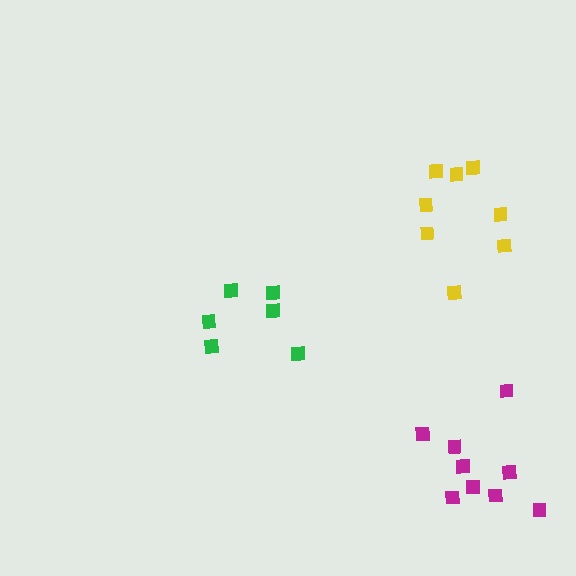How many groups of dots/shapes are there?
There are 3 groups.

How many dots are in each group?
Group 1: 6 dots, Group 2: 8 dots, Group 3: 9 dots (23 total).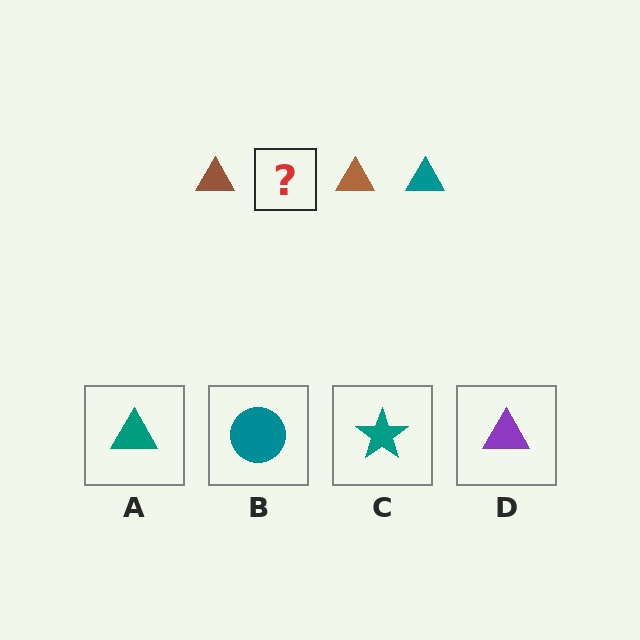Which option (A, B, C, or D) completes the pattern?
A.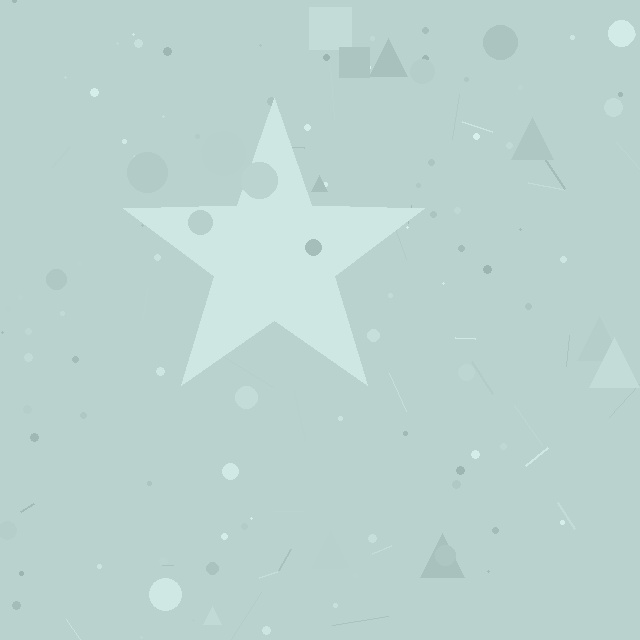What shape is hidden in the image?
A star is hidden in the image.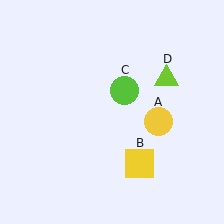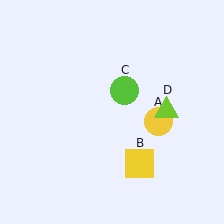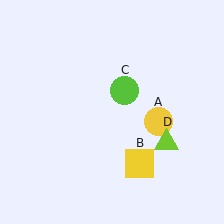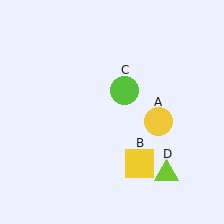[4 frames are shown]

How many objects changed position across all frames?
1 object changed position: lime triangle (object D).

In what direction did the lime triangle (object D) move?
The lime triangle (object D) moved down.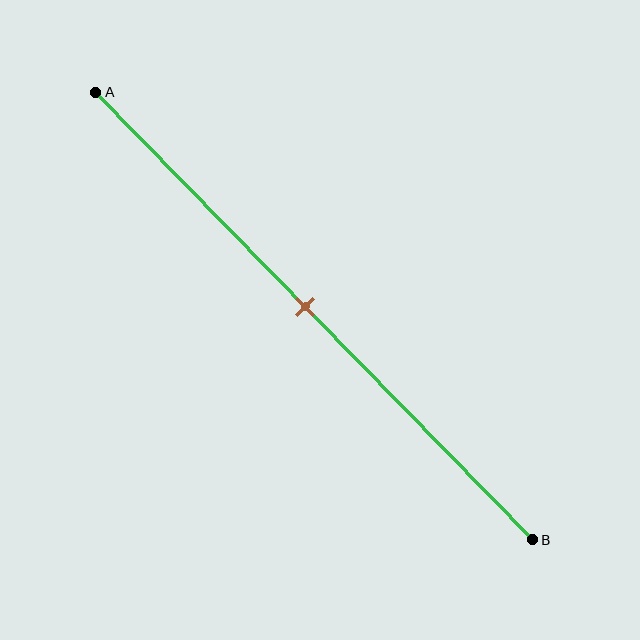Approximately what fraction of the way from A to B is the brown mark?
The brown mark is approximately 50% of the way from A to B.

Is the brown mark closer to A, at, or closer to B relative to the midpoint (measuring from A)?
The brown mark is approximately at the midpoint of segment AB.